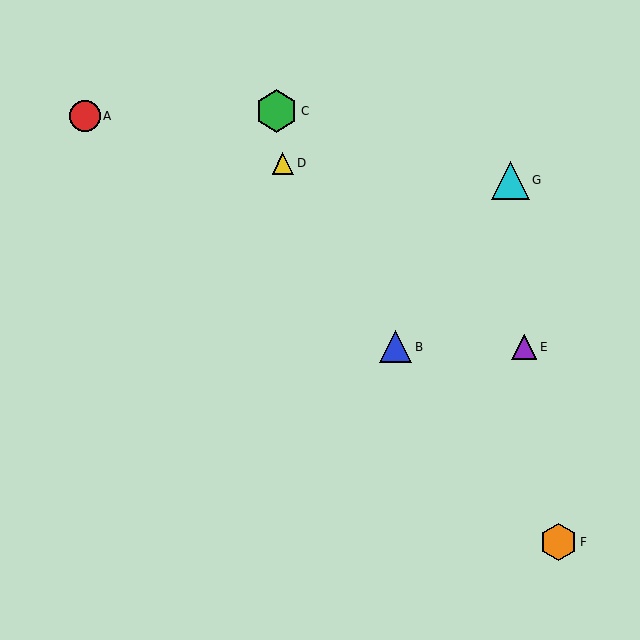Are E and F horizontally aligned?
No, E is at y≈347 and F is at y≈542.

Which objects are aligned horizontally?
Objects B, E are aligned horizontally.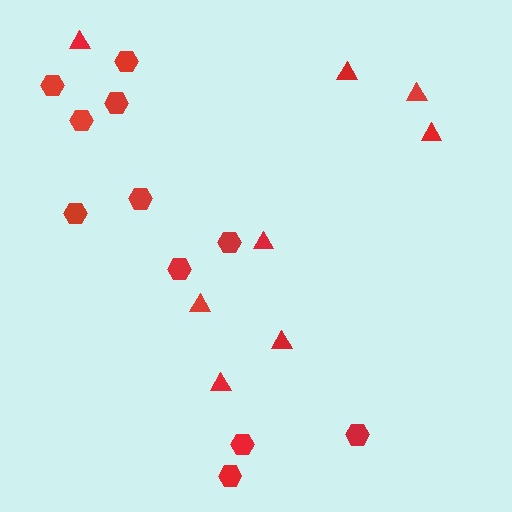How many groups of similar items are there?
There are 2 groups: one group of triangles (8) and one group of hexagons (11).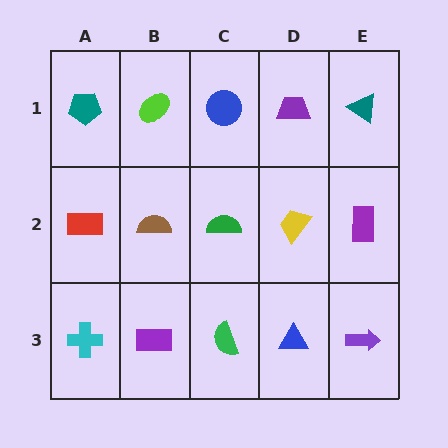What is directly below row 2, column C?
A green semicircle.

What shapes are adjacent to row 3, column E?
A purple rectangle (row 2, column E), a blue triangle (row 3, column D).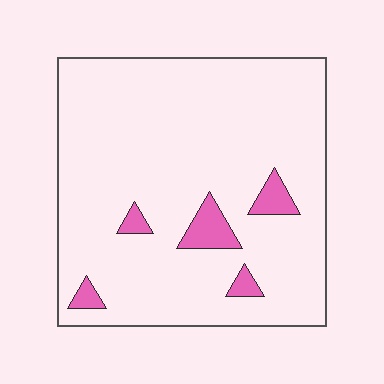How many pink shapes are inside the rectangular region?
5.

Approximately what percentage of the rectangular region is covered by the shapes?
Approximately 5%.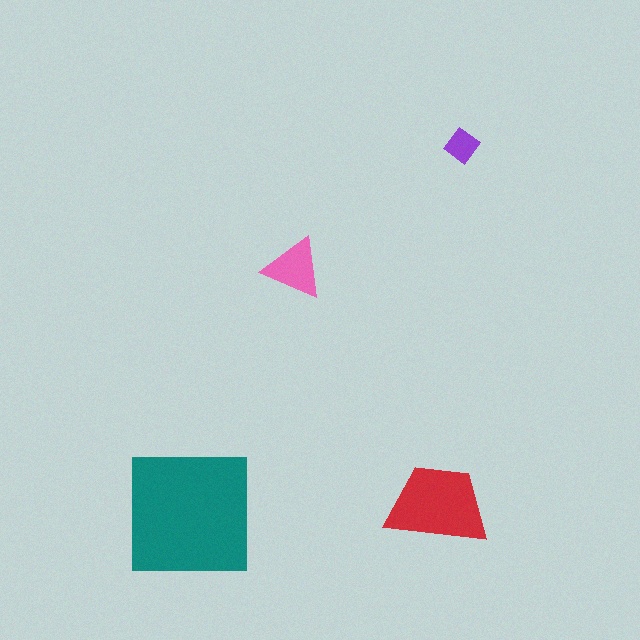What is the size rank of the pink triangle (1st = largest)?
3rd.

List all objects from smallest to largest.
The purple diamond, the pink triangle, the red trapezoid, the teal square.